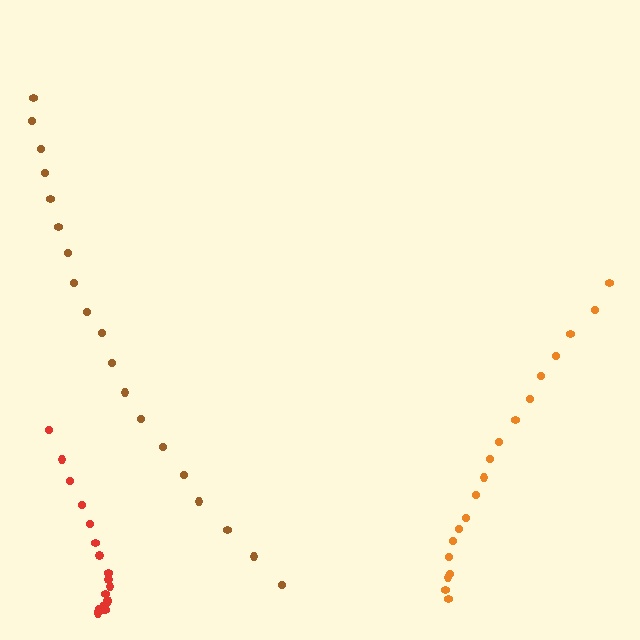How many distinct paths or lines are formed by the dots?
There are 3 distinct paths.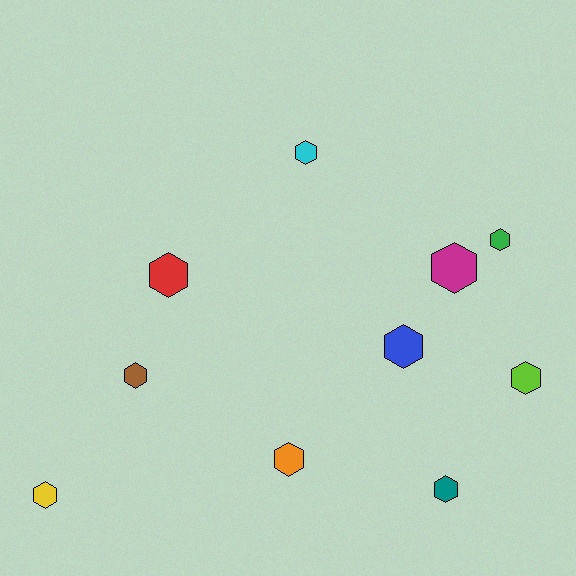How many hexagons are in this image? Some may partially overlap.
There are 10 hexagons.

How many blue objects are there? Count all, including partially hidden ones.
There is 1 blue object.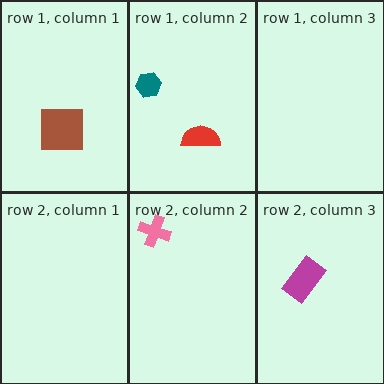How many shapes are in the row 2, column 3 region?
1.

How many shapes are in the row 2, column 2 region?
1.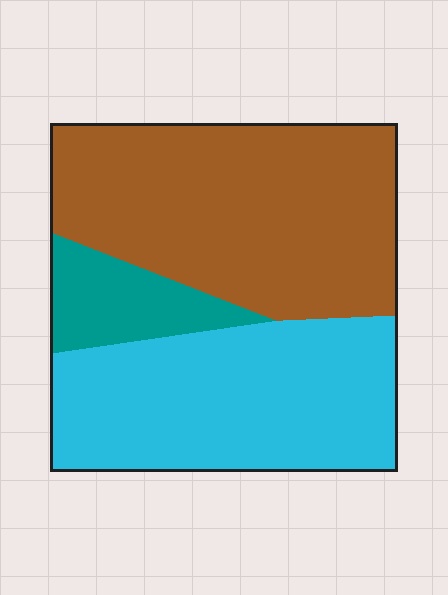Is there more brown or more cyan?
Brown.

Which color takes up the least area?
Teal, at roughly 10%.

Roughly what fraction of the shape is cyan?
Cyan takes up between a quarter and a half of the shape.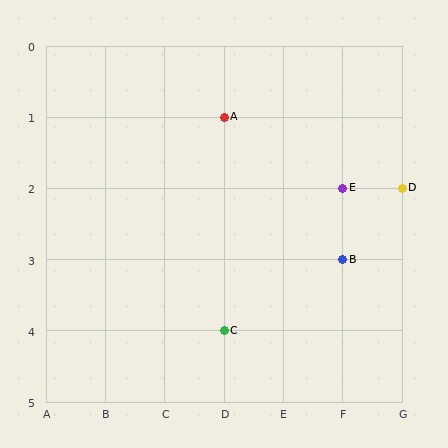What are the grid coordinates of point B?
Point B is at grid coordinates (F, 3).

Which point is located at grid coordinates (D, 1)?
Point A is at (D, 1).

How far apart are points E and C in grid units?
Points E and C are 2 columns and 2 rows apart (about 2.8 grid units diagonally).